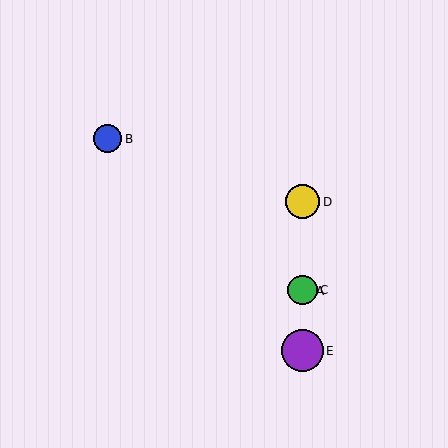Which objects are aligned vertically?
Objects A, C, D, E are aligned vertically.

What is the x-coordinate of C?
Object C is at x≈303.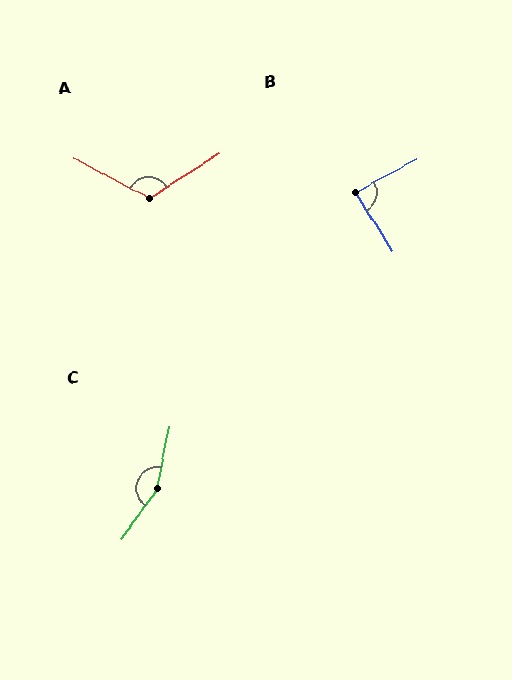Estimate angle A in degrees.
Approximately 120 degrees.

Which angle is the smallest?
B, at approximately 86 degrees.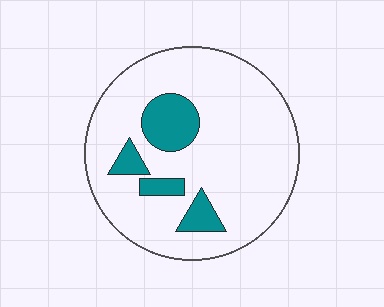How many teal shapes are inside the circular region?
4.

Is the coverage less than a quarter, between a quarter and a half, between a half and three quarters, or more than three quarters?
Less than a quarter.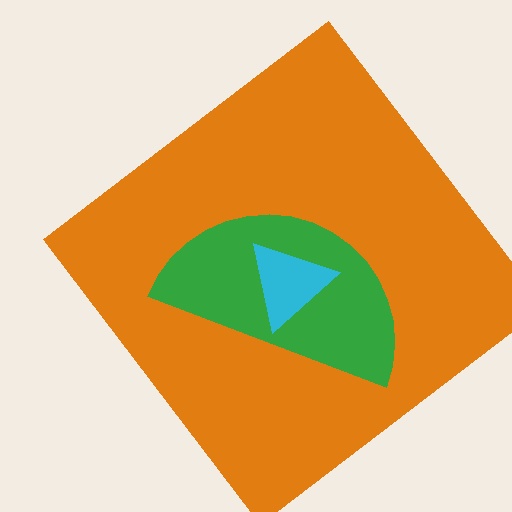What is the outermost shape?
The orange diamond.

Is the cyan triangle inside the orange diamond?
Yes.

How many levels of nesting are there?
3.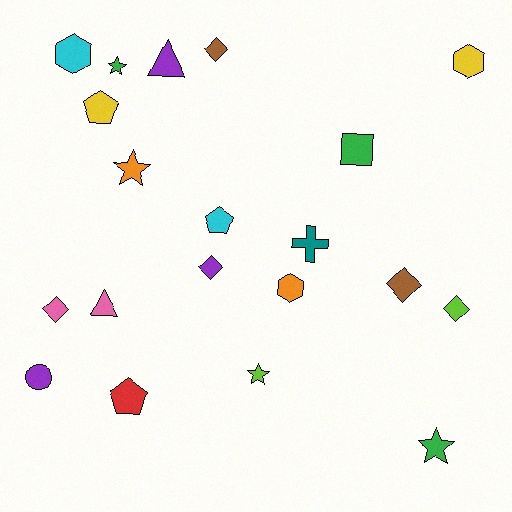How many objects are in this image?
There are 20 objects.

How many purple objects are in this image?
There are 3 purple objects.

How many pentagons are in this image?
There are 3 pentagons.